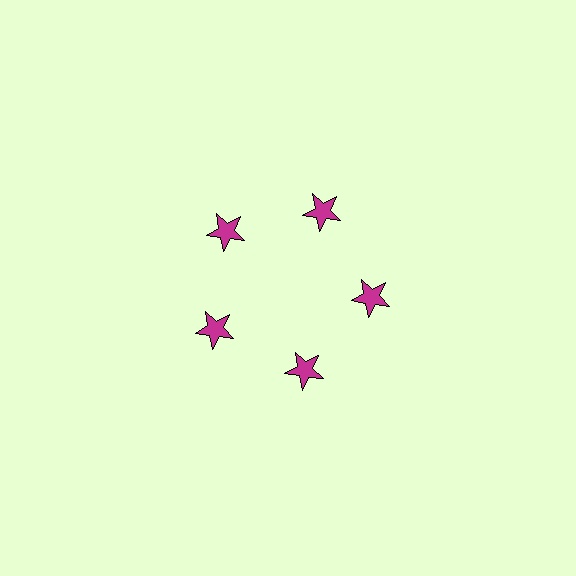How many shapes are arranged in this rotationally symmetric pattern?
There are 5 shapes, arranged in 5 groups of 1.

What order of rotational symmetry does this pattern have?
This pattern has 5-fold rotational symmetry.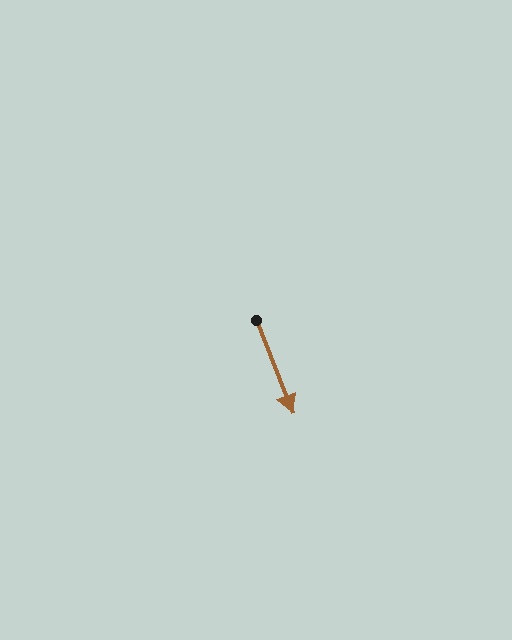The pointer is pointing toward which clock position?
Roughly 5 o'clock.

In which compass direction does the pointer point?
South.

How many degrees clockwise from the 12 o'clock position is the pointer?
Approximately 159 degrees.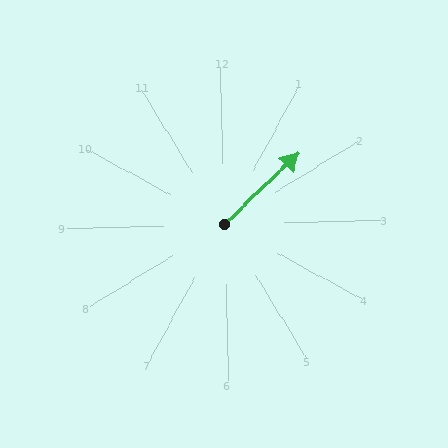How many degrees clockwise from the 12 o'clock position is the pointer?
Approximately 48 degrees.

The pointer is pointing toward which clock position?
Roughly 2 o'clock.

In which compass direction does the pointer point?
Northeast.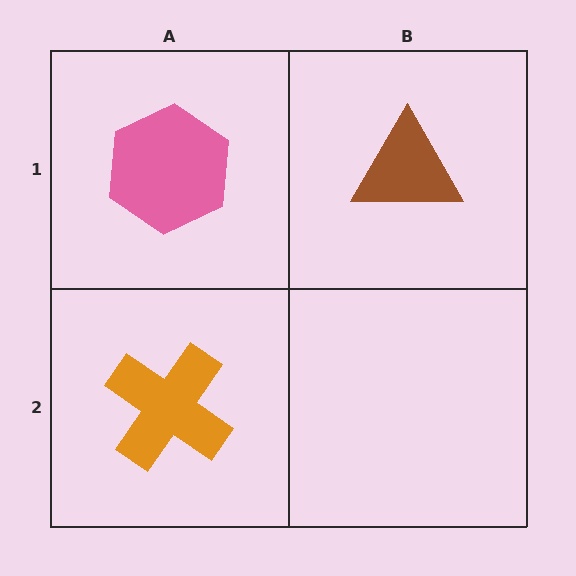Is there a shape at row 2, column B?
No, that cell is empty.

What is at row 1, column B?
A brown triangle.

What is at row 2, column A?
An orange cross.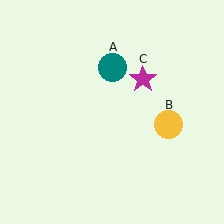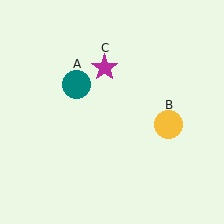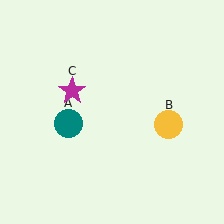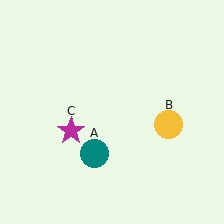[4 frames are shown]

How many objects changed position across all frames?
2 objects changed position: teal circle (object A), magenta star (object C).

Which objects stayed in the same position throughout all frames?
Yellow circle (object B) remained stationary.